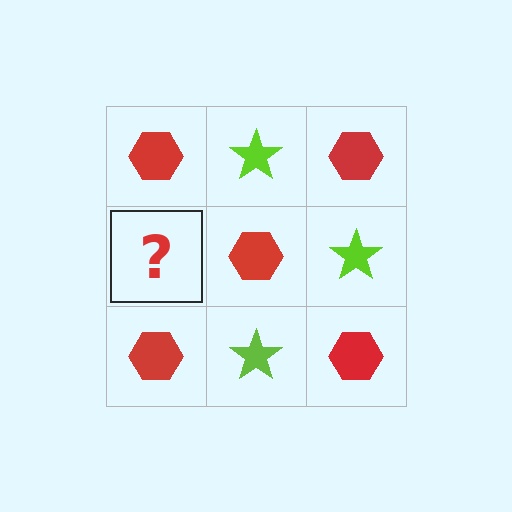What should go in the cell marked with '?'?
The missing cell should contain a lime star.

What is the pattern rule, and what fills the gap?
The rule is that it alternates red hexagon and lime star in a checkerboard pattern. The gap should be filled with a lime star.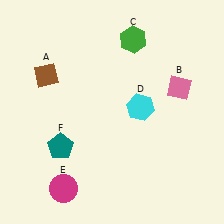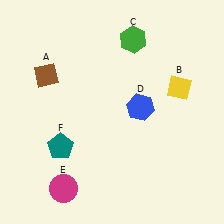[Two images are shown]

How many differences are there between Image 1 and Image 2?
There are 2 differences between the two images.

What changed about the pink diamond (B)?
In Image 1, B is pink. In Image 2, it changed to yellow.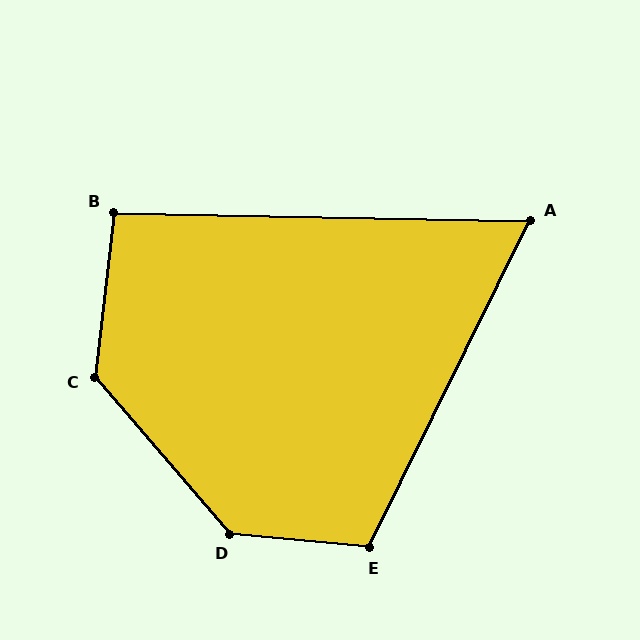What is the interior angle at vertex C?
Approximately 133 degrees (obtuse).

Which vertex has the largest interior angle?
D, at approximately 136 degrees.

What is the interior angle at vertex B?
Approximately 96 degrees (obtuse).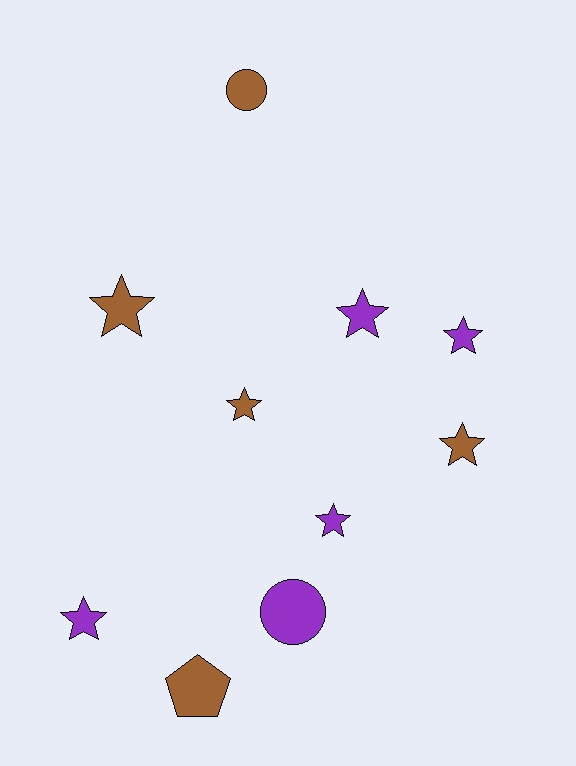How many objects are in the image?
There are 10 objects.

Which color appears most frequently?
Purple, with 5 objects.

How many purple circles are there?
There is 1 purple circle.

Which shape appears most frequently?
Star, with 7 objects.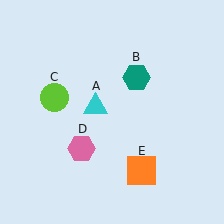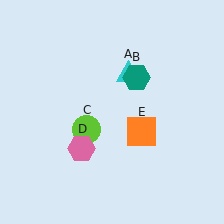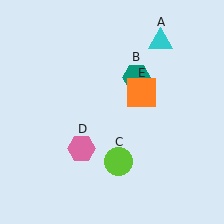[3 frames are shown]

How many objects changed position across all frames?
3 objects changed position: cyan triangle (object A), lime circle (object C), orange square (object E).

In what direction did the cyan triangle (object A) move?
The cyan triangle (object A) moved up and to the right.